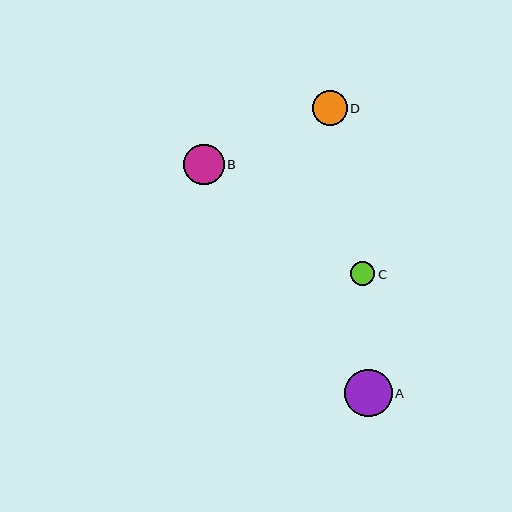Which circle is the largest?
Circle A is the largest with a size of approximately 47 pixels.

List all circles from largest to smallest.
From largest to smallest: A, B, D, C.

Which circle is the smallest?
Circle C is the smallest with a size of approximately 24 pixels.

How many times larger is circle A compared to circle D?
Circle A is approximately 1.4 times the size of circle D.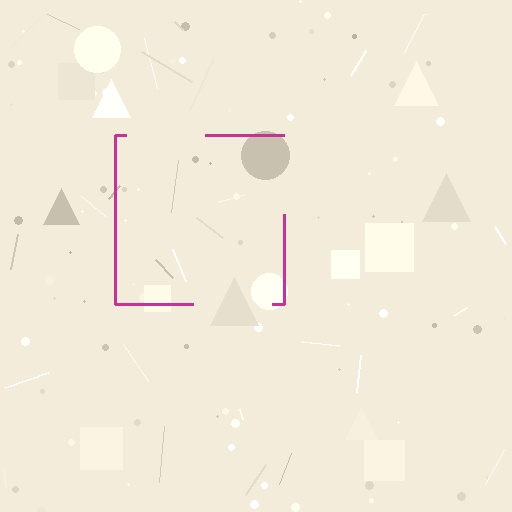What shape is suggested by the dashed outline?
The dashed outline suggests a square.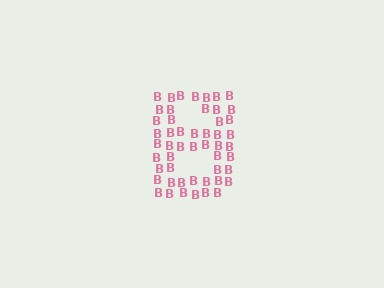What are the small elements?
The small elements are letter B's.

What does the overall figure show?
The overall figure shows the letter B.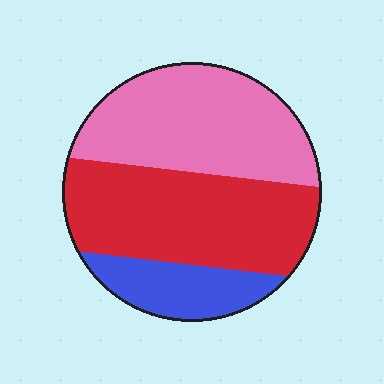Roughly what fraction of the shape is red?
Red covers 43% of the shape.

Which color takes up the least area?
Blue, at roughly 15%.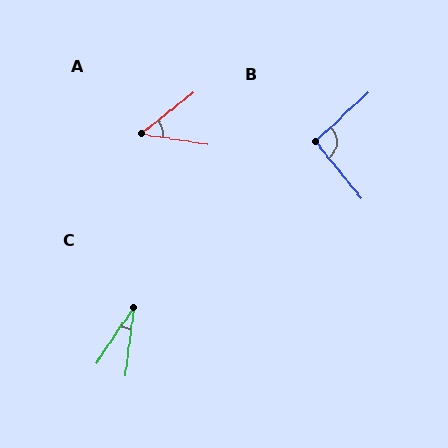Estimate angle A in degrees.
Approximately 47 degrees.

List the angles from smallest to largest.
C (27°), A (47°), B (93°).